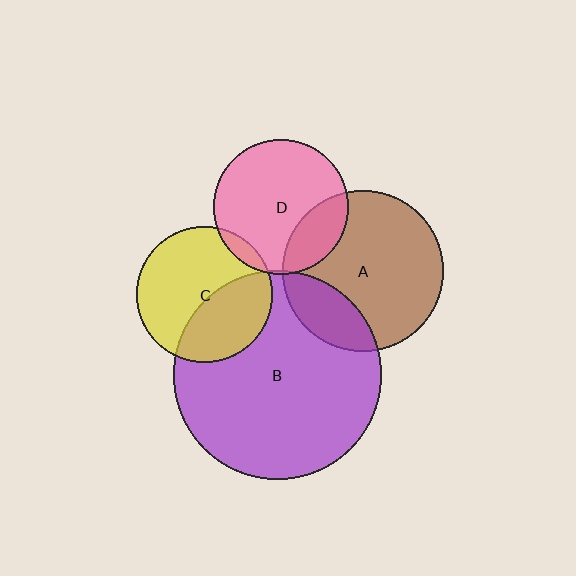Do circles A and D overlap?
Yes.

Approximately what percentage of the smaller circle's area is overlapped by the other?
Approximately 20%.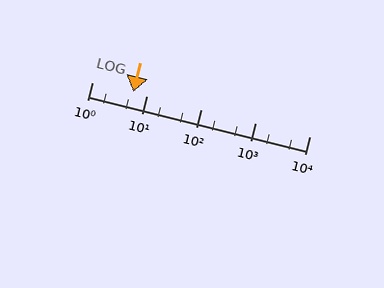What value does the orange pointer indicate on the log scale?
The pointer indicates approximately 5.7.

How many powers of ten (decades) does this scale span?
The scale spans 4 decades, from 1 to 10000.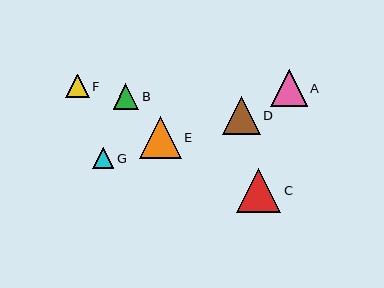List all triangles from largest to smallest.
From largest to smallest: C, E, D, A, B, F, G.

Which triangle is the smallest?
Triangle G is the smallest with a size of approximately 22 pixels.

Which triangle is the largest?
Triangle C is the largest with a size of approximately 45 pixels.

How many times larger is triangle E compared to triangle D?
Triangle E is approximately 1.1 times the size of triangle D.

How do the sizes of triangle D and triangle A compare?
Triangle D and triangle A are approximately the same size.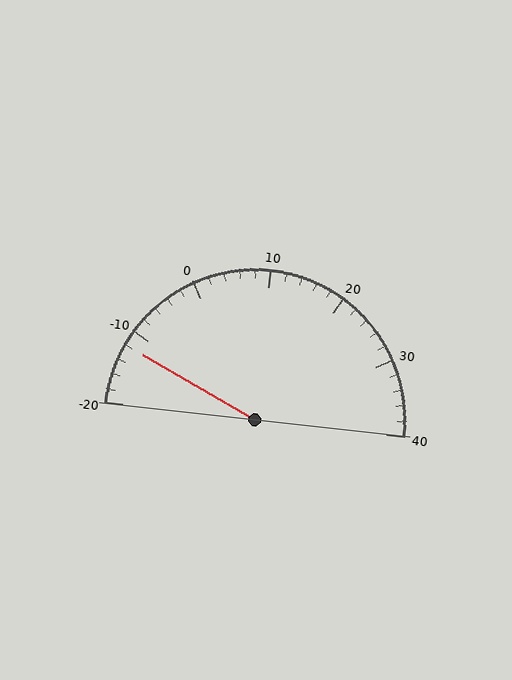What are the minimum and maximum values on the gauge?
The gauge ranges from -20 to 40.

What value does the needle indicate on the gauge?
The needle indicates approximately -12.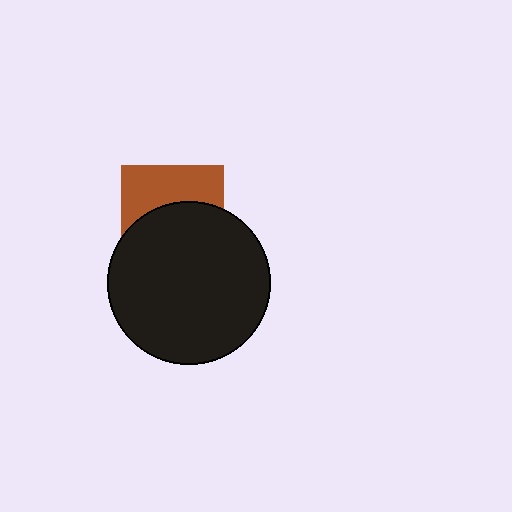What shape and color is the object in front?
The object in front is a black circle.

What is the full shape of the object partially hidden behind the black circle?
The partially hidden object is a brown square.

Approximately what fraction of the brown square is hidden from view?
Roughly 57% of the brown square is hidden behind the black circle.